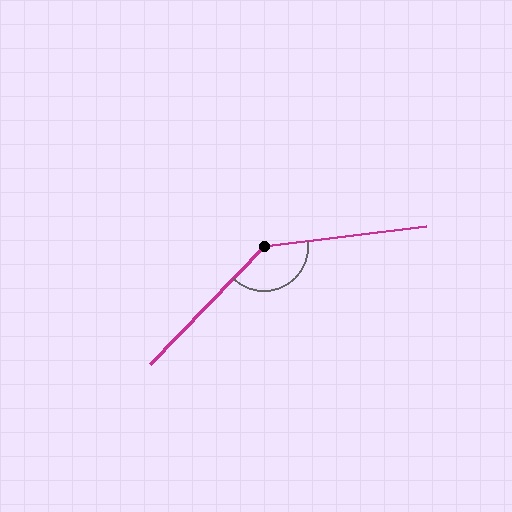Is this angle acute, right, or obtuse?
It is obtuse.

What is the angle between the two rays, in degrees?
Approximately 141 degrees.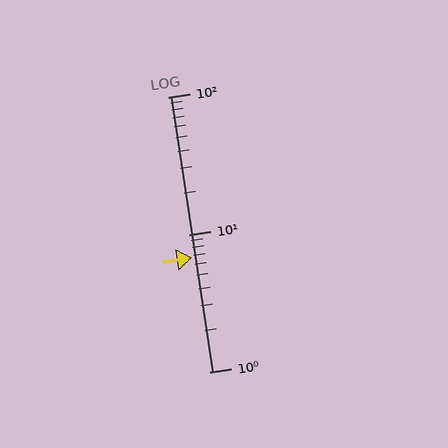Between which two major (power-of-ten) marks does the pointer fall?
The pointer is between 1 and 10.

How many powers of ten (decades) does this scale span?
The scale spans 2 decades, from 1 to 100.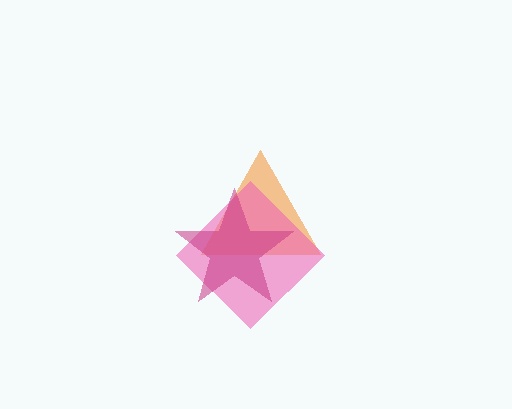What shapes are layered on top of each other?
The layered shapes are: an orange triangle, a pink diamond, a magenta star.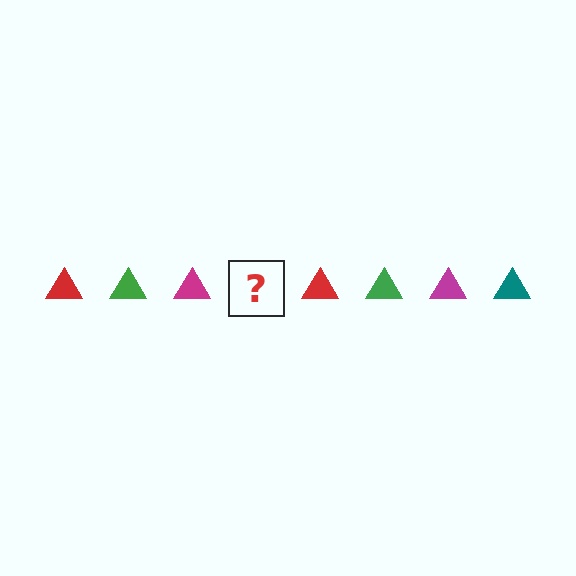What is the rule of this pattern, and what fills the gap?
The rule is that the pattern cycles through red, green, magenta, teal triangles. The gap should be filled with a teal triangle.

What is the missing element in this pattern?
The missing element is a teal triangle.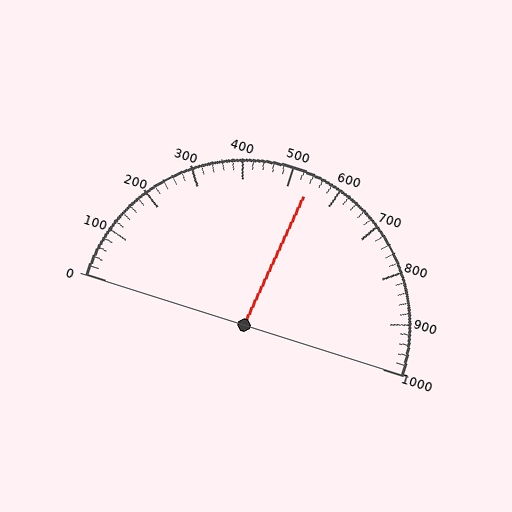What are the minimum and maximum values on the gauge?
The gauge ranges from 0 to 1000.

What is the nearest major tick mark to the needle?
The nearest major tick mark is 500.